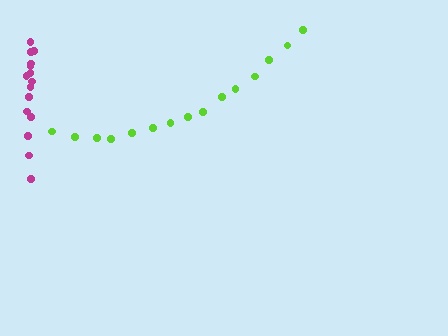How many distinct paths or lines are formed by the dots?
There are 2 distinct paths.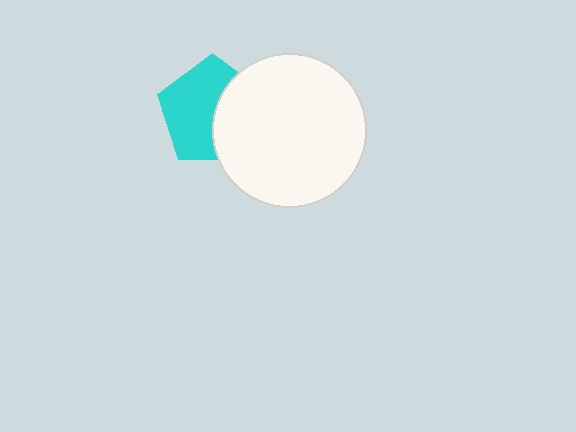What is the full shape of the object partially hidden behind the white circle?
The partially hidden object is a cyan pentagon.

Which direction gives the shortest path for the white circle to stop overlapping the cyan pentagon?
Moving right gives the shortest separation.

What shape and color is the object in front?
The object in front is a white circle.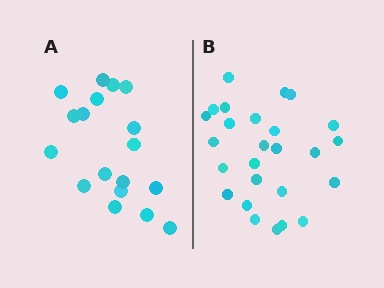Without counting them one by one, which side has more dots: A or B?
Region B (the right region) has more dots.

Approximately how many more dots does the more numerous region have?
Region B has roughly 8 or so more dots than region A.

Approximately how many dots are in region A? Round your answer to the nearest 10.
About 20 dots. (The exact count is 18, which rounds to 20.)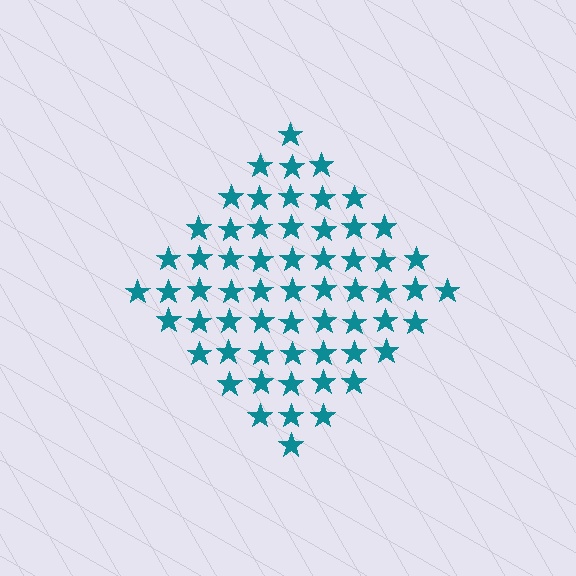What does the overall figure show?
The overall figure shows a diamond.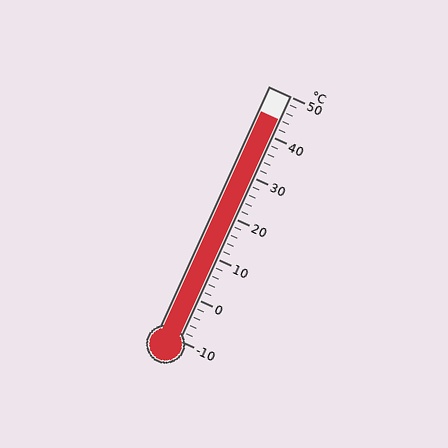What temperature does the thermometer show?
The thermometer shows approximately 44°C.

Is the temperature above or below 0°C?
The temperature is above 0°C.